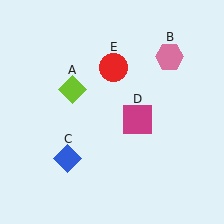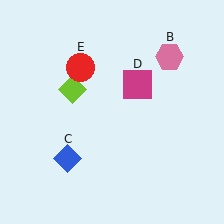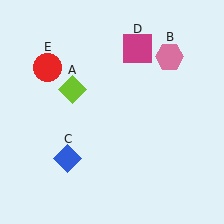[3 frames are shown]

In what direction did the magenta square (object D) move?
The magenta square (object D) moved up.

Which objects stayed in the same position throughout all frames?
Lime diamond (object A) and pink hexagon (object B) and blue diamond (object C) remained stationary.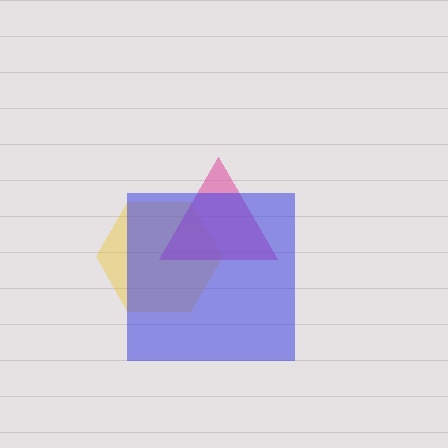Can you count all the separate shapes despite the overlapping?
Yes, there are 3 separate shapes.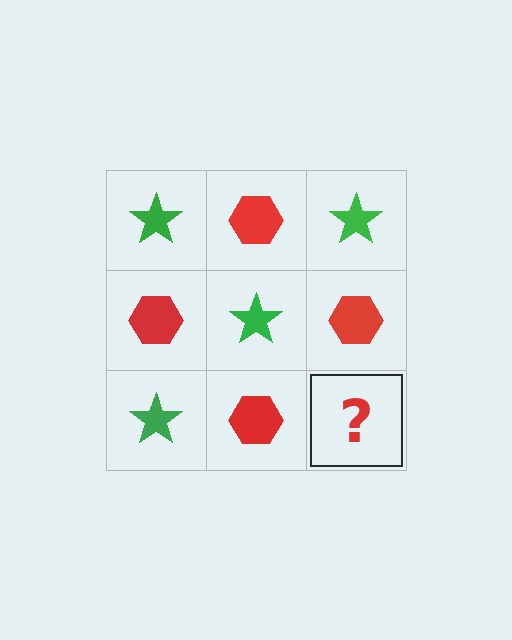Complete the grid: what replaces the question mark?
The question mark should be replaced with a green star.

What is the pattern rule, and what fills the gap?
The rule is that it alternates green star and red hexagon in a checkerboard pattern. The gap should be filled with a green star.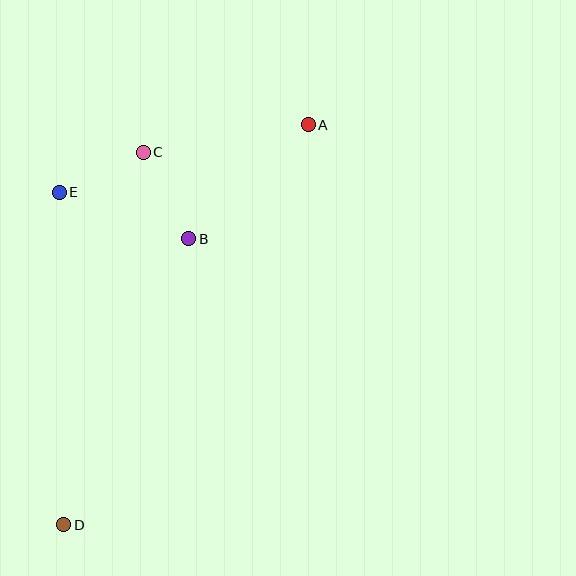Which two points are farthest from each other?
Points A and D are farthest from each other.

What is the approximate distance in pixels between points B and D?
The distance between B and D is approximately 312 pixels.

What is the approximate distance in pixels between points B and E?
The distance between B and E is approximately 138 pixels.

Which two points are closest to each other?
Points C and E are closest to each other.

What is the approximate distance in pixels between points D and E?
The distance between D and E is approximately 332 pixels.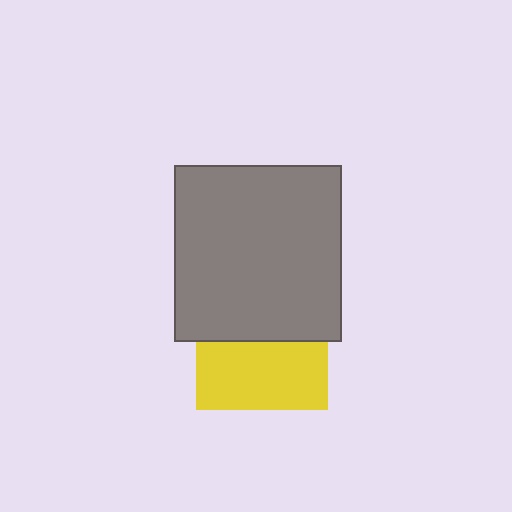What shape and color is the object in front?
The object in front is a gray rectangle.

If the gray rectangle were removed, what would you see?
You would see the complete yellow square.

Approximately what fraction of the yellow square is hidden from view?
Roughly 48% of the yellow square is hidden behind the gray rectangle.